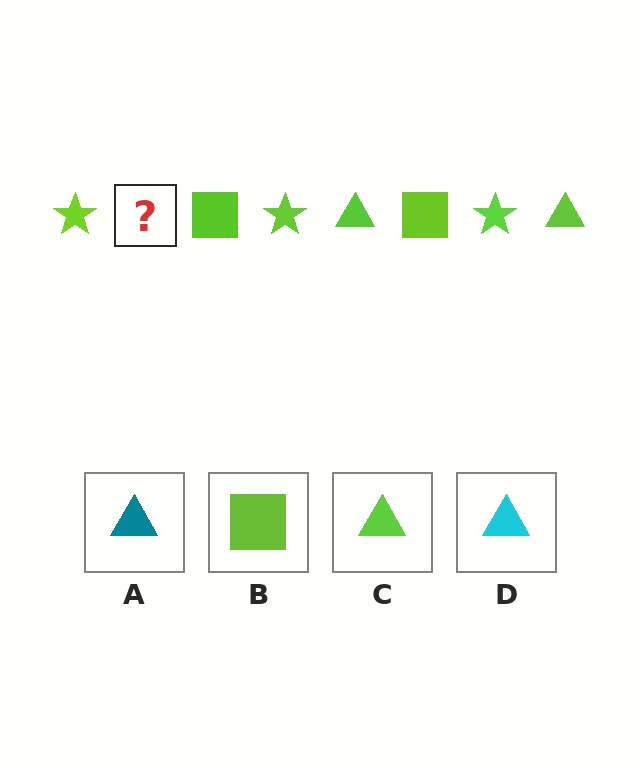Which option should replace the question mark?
Option C.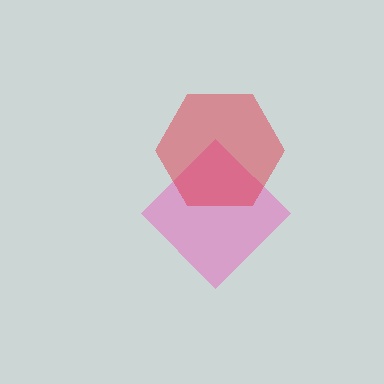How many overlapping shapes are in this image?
There are 2 overlapping shapes in the image.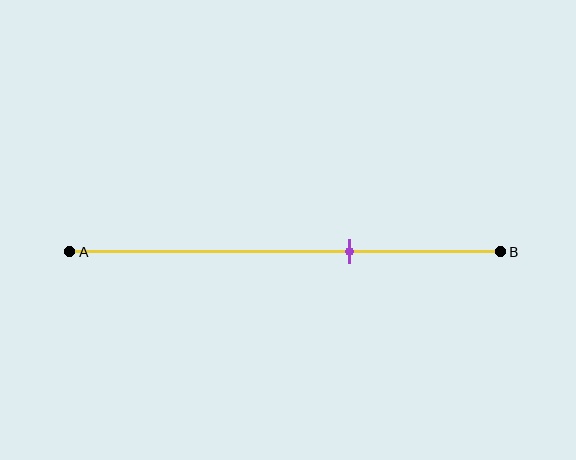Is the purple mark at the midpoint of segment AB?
No, the mark is at about 65% from A, not at the 50% midpoint.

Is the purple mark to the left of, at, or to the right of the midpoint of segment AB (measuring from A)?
The purple mark is to the right of the midpoint of segment AB.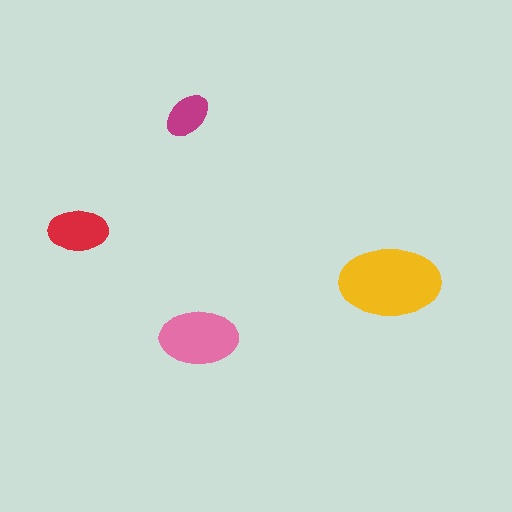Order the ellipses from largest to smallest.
the yellow one, the pink one, the red one, the magenta one.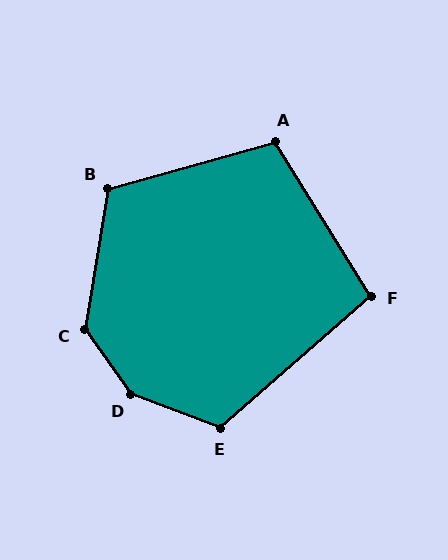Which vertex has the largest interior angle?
D, at approximately 145 degrees.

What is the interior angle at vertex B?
Approximately 115 degrees (obtuse).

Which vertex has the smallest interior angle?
F, at approximately 100 degrees.